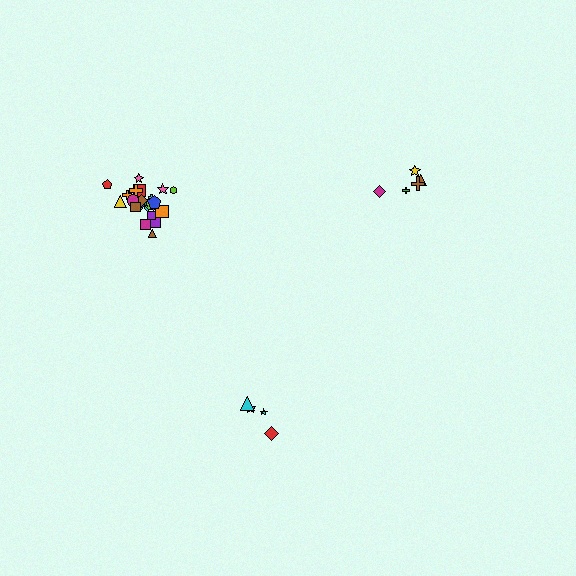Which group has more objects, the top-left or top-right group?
The top-left group.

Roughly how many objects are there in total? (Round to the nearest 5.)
Roughly 35 objects in total.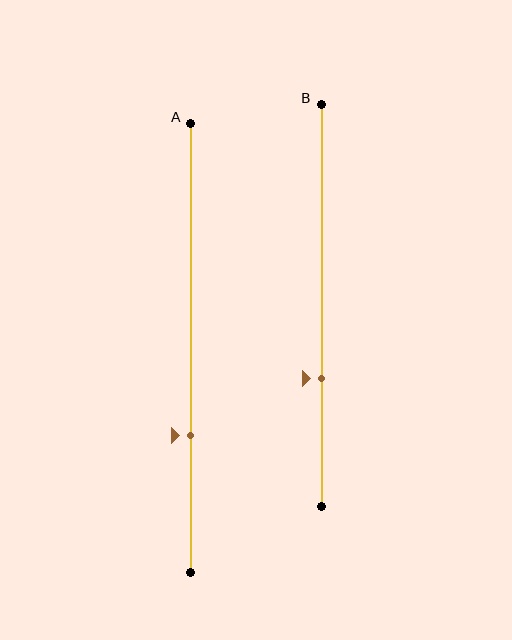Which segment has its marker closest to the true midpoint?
Segment B has its marker closest to the true midpoint.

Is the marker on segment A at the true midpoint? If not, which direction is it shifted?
No, the marker on segment A is shifted downward by about 19% of the segment length.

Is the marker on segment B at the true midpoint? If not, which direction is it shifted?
No, the marker on segment B is shifted downward by about 18% of the segment length.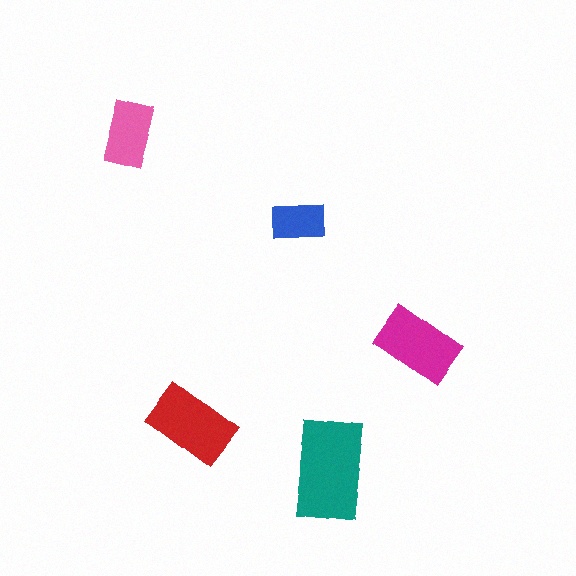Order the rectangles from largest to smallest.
the teal one, the red one, the magenta one, the pink one, the blue one.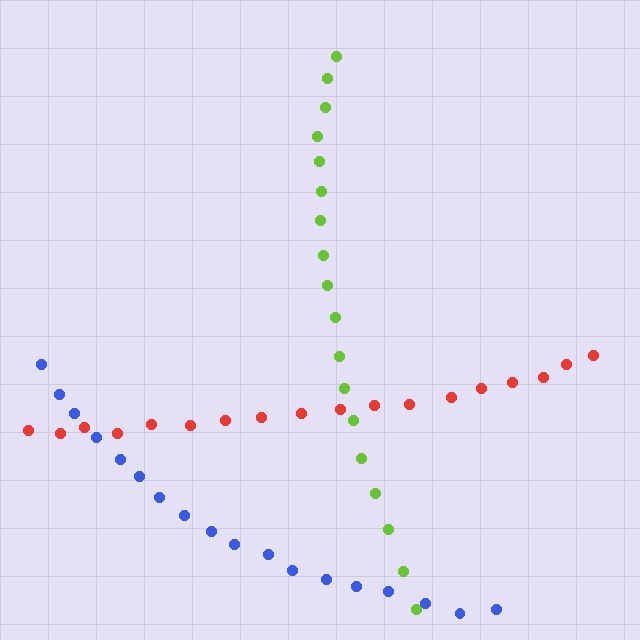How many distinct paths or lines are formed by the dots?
There are 3 distinct paths.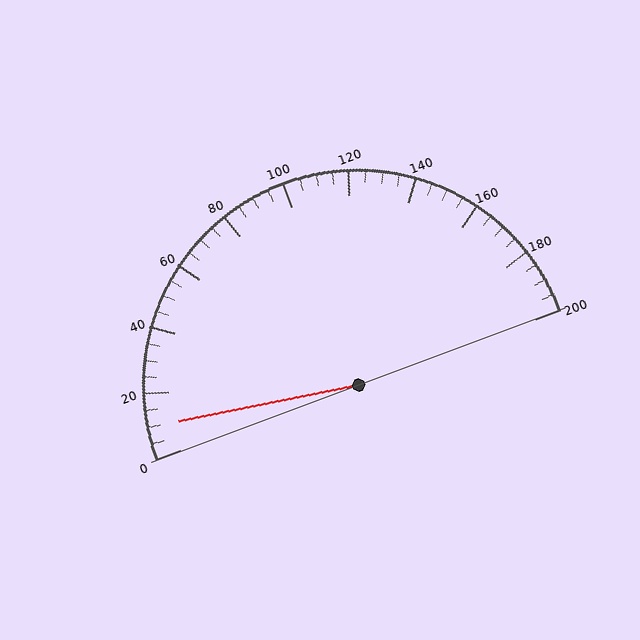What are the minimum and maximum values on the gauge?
The gauge ranges from 0 to 200.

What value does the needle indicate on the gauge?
The needle indicates approximately 10.